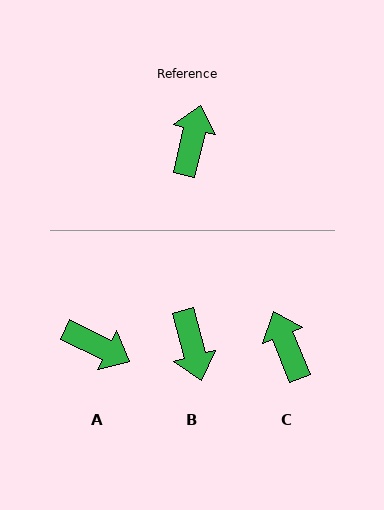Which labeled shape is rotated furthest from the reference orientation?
B, about 152 degrees away.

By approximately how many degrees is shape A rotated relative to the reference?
Approximately 103 degrees clockwise.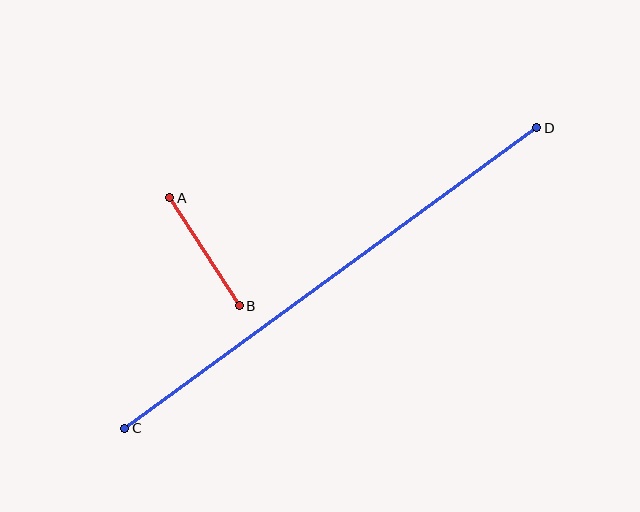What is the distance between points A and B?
The distance is approximately 128 pixels.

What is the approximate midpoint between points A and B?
The midpoint is at approximately (204, 252) pixels.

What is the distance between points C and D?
The distance is approximately 510 pixels.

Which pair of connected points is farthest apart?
Points C and D are farthest apart.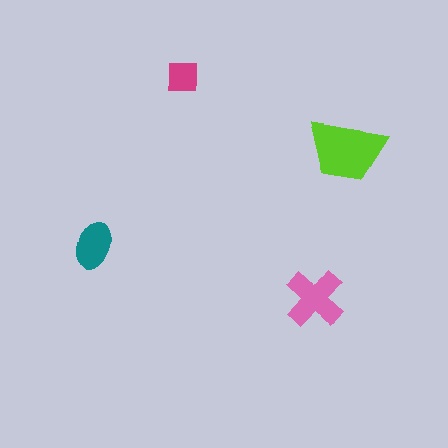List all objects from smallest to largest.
The magenta square, the teal ellipse, the pink cross, the lime trapezoid.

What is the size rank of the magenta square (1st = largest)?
4th.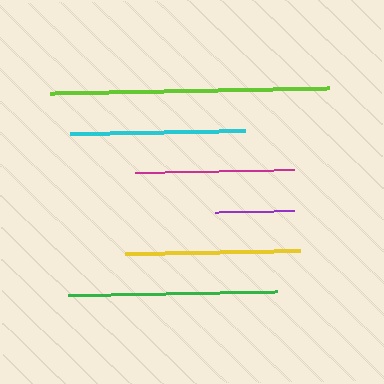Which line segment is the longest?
The lime line is the longest at approximately 279 pixels.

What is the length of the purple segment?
The purple segment is approximately 80 pixels long.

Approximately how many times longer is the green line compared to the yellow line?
The green line is approximately 1.2 times the length of the yellow line.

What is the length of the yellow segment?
The yellow segment is approximately 175 pixels long.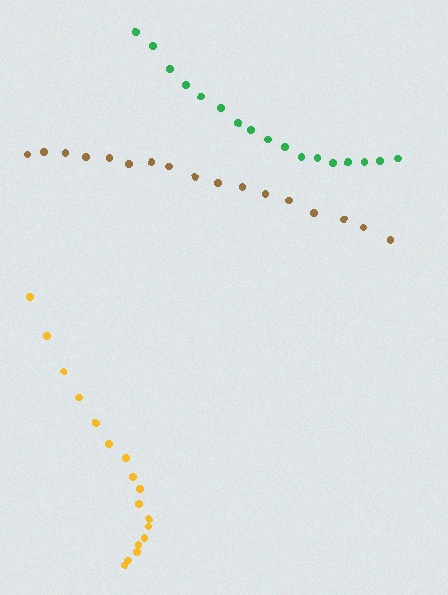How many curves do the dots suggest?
There are 3 distinct paths.